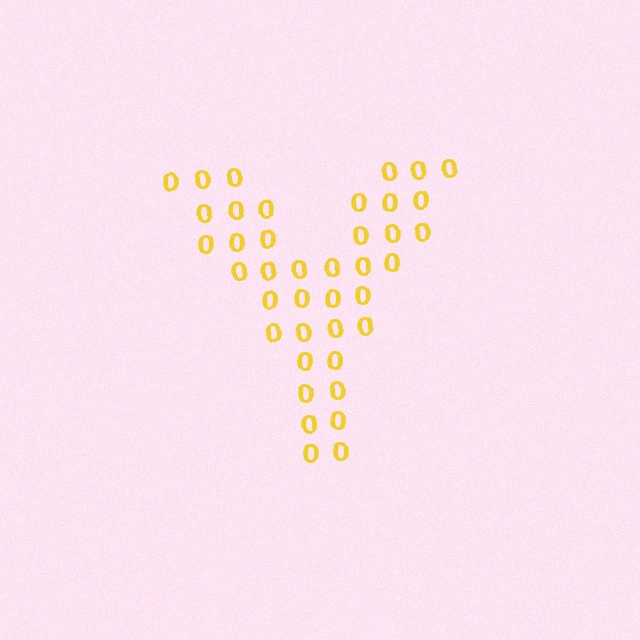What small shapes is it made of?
It is made of small digit 0's.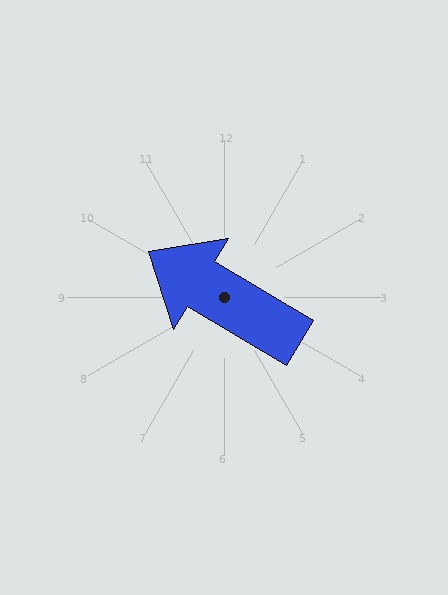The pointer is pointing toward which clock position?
Roughly 10 o'clock.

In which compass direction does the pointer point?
Northwest.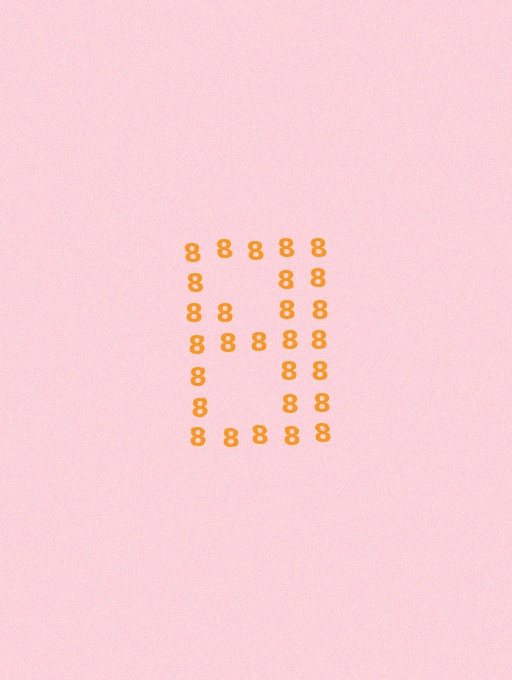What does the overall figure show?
The overall figure shows the digit 8.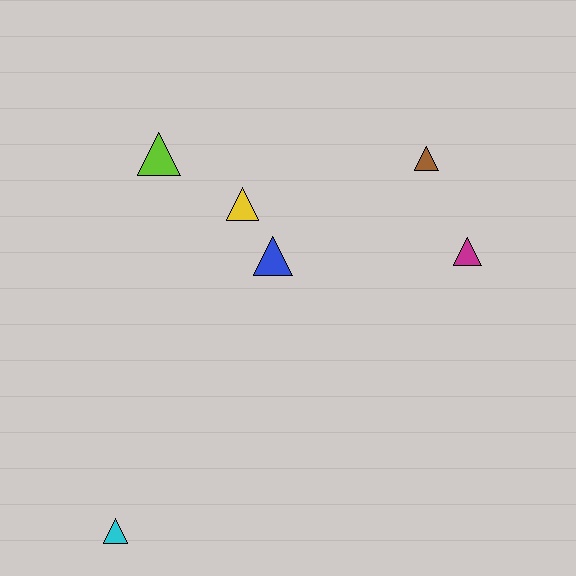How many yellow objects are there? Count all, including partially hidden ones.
There is 1 yellow object.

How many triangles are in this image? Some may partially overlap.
There are 6 triangles.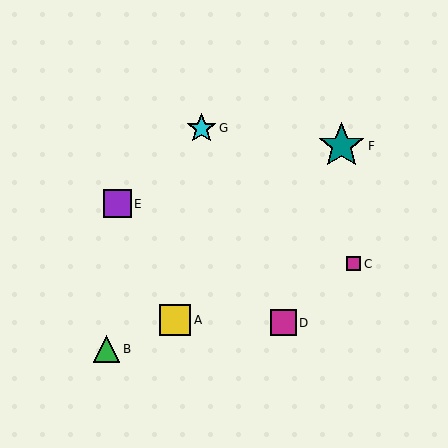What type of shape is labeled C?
Shape C is a magenta square.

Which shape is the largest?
The teal star (labeled F) is the largest.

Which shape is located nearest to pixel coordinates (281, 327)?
The magenta square (labeled D) at (284, 323) is nearest to that location.